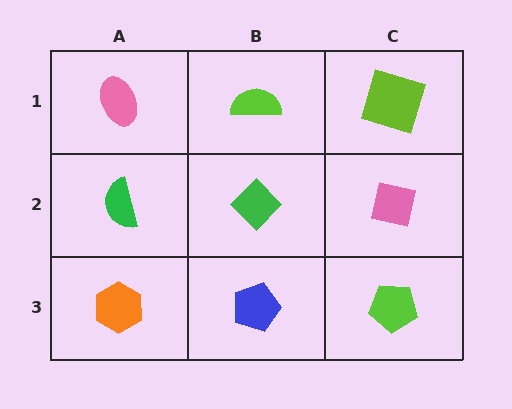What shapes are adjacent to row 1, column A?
A green semicircle (row 2, column A), a lime semicircle (row 1, column B).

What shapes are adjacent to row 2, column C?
A lime square (row 1, column C), a lime pentagon (row 3, column C), a green diamond (row 2, column B).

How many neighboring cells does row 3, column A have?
2.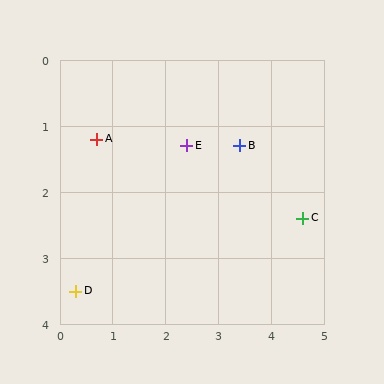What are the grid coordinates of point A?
Point A is at approximately (0.7, 1.2).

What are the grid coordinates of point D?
Point D is at approximately (0.3, 3.5).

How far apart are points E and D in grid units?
Points E and D are about 3.0 grid units apart.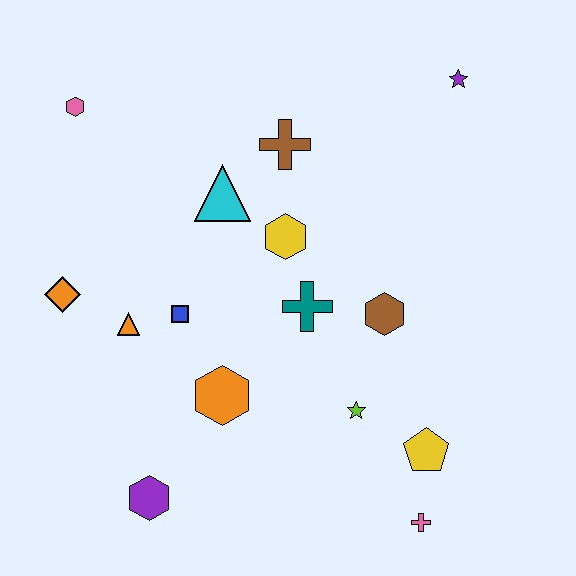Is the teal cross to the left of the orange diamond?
No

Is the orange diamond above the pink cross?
Yes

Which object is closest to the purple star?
The brown cross is closest to the purple star.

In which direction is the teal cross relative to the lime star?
The teal cross is above the lime star.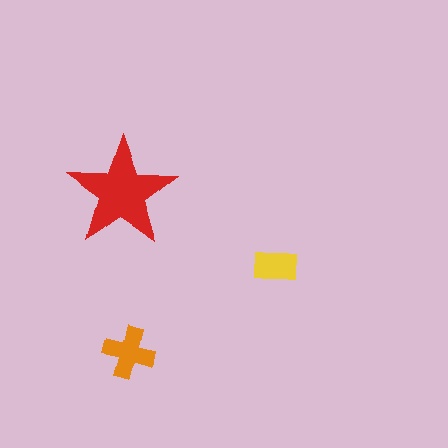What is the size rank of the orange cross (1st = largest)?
2nd.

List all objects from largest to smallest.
The red star, the orange cross, the yellow rectangle.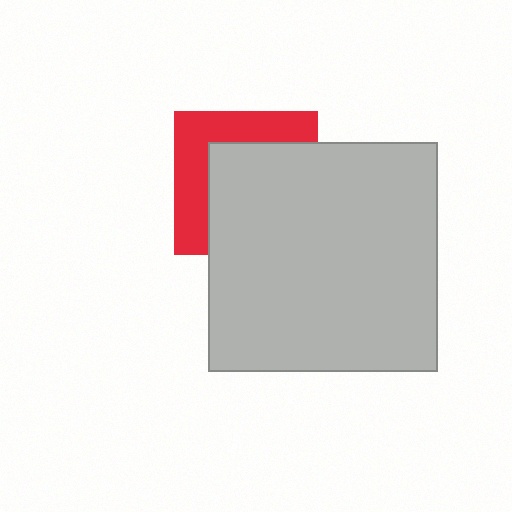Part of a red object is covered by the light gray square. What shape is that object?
It is a square.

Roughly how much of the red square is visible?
A small part of it is visible (roughly 40%).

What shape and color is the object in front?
The object in front is a light gray square.